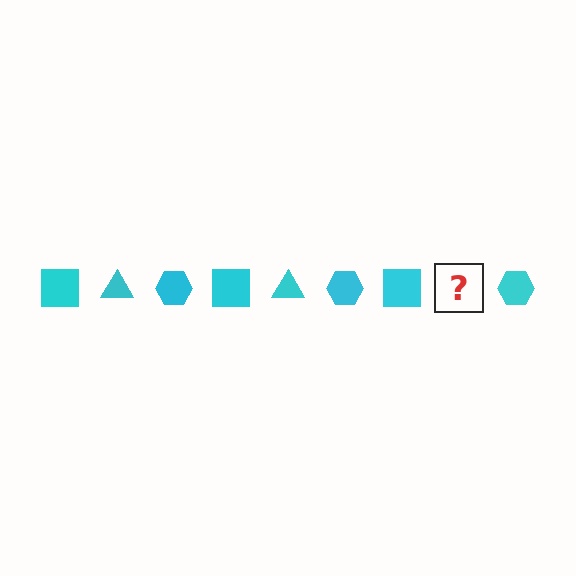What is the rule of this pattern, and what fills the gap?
The rule is that the pattern cycles through square, triangle, hexagon shapes in cyan. The gap should be filled with a cyan triangle.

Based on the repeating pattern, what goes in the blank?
The blank should be a cyan triangle.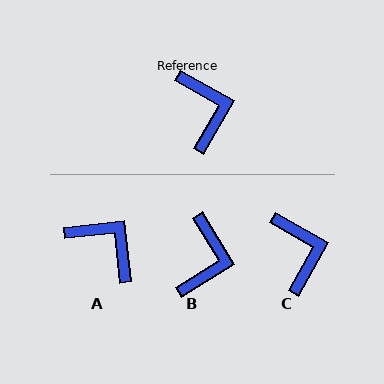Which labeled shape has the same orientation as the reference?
C.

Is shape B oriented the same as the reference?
No, it is off by about 29 degrees.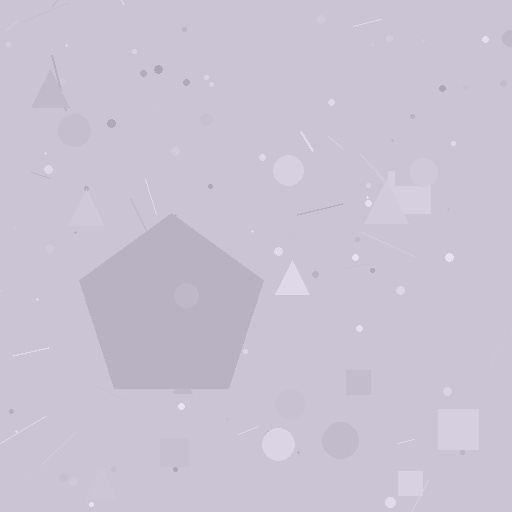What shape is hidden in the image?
A pentagon is hidden in the image.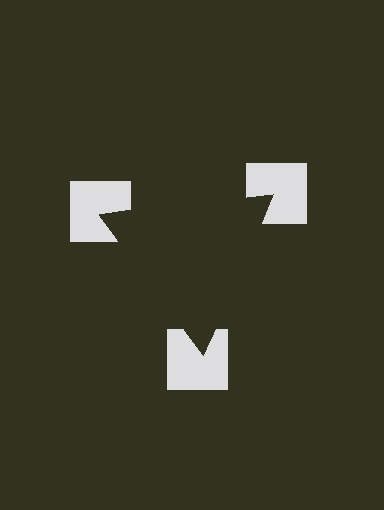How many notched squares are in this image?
There are 3 — one at each vertex of the illusory triangle.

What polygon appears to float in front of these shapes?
An illusory triangle — its edges are inferred from the aligned wedge cuts in the notched squares, not physically drawn.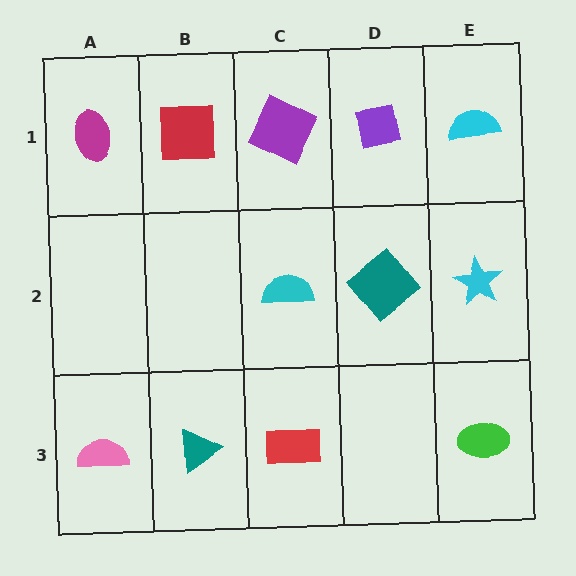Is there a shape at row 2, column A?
No, that cell is empty.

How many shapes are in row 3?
4 shapes.